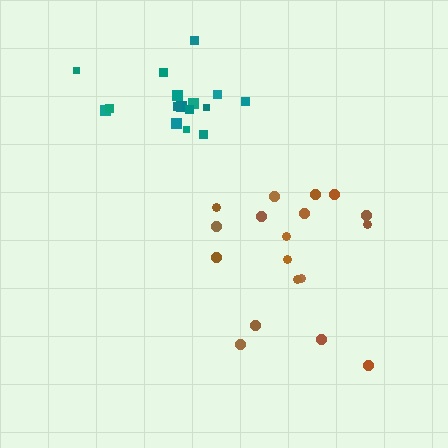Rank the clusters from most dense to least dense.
teal, brown.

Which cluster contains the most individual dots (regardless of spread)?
Brown (18).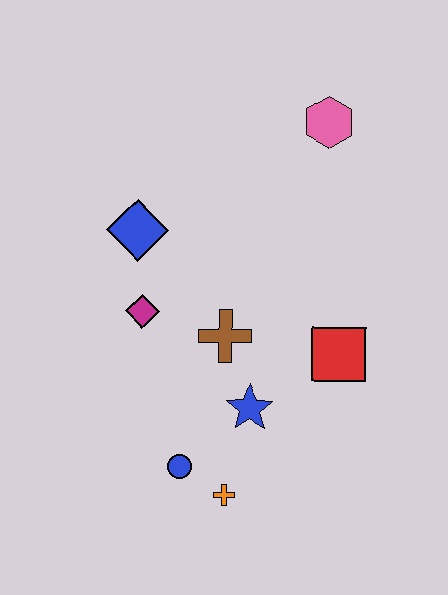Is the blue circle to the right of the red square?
No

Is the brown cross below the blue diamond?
Yes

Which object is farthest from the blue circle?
The pink hexagon is farthest from the blue circle.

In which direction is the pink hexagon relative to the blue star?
The pink hexagon is above the blue star.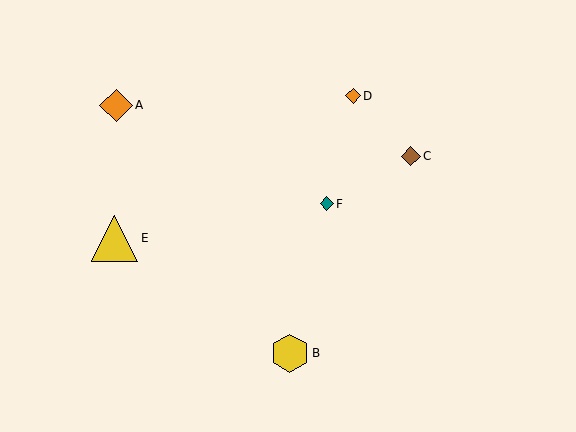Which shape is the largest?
The yellow triangle (labeled E) is the largest.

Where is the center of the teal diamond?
The center of the teal diamond is at (327, 204).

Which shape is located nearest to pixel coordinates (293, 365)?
The yellow hexagon (labeled B) at (290, 353) is nearest to that location.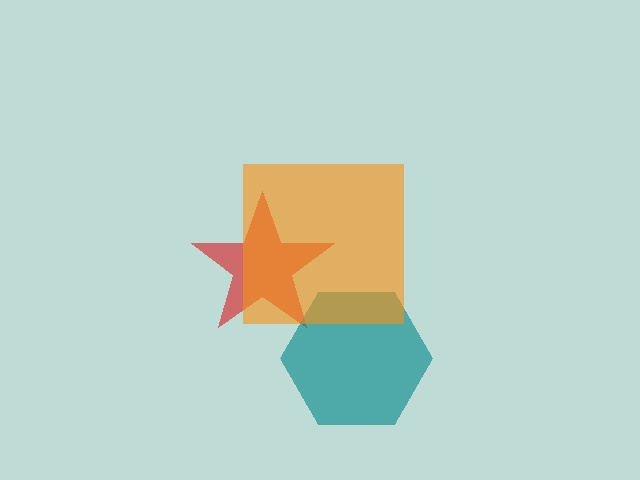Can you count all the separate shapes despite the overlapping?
Yes, there are 3 separate shapes.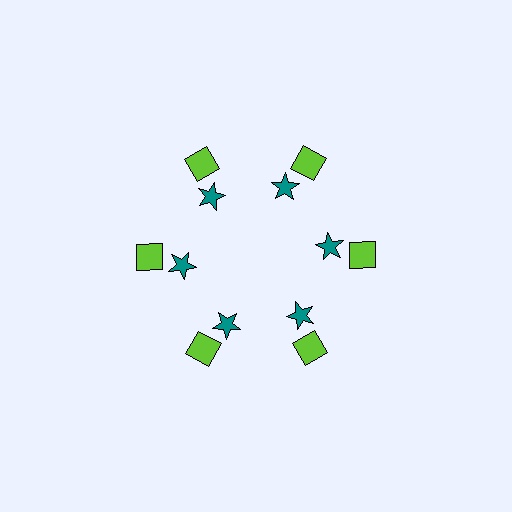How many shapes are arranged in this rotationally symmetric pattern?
There are 12 shapes, arranged in 6 groups of 2.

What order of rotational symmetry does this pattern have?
This pattern has 6-fold rotational symmetry.